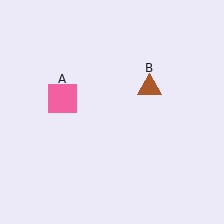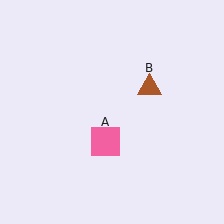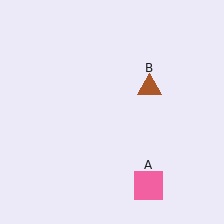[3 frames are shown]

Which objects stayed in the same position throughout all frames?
Brown triangle (object B) remained stationary.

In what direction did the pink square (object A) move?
The pink square (object A) moved down and to the right.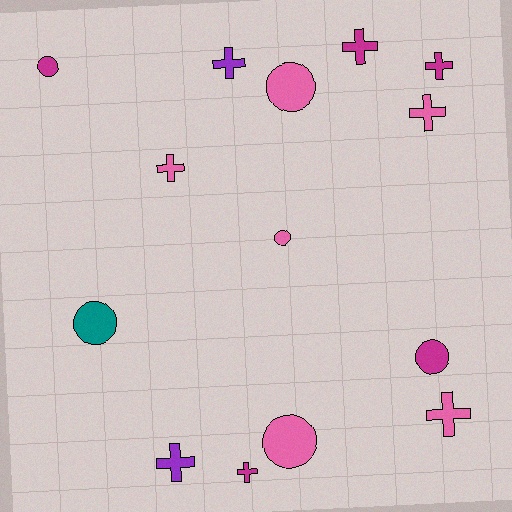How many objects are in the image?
There are 14 objects.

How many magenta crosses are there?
There are 3 magenta crosses.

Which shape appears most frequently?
Cross, with 8 objects.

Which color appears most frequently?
Pink, with 6 objects.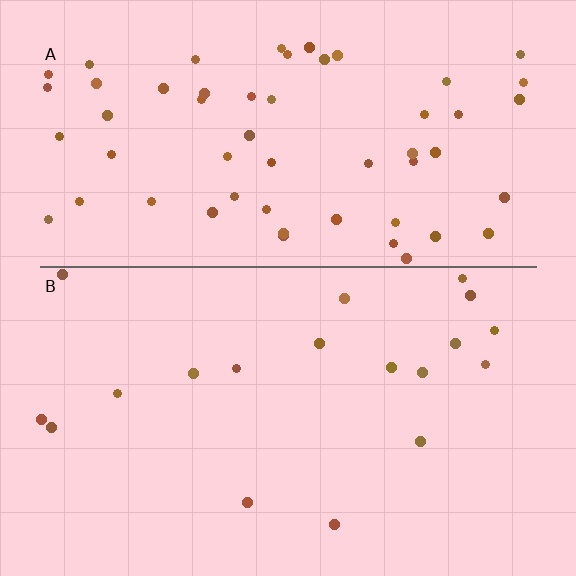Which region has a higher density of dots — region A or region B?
A (the top).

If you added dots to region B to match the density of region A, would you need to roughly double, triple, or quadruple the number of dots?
Approximately triple.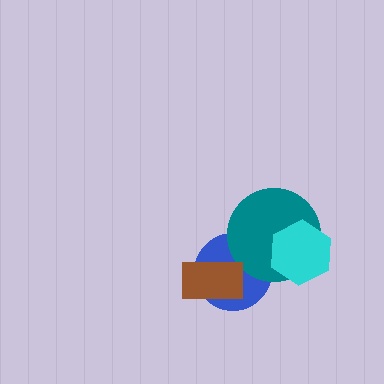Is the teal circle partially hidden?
Yes, it is partially covered by another shape.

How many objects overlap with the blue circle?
2 objects overlap with the blue circle.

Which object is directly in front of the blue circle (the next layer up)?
The teal circle is directly in front of the blue circle.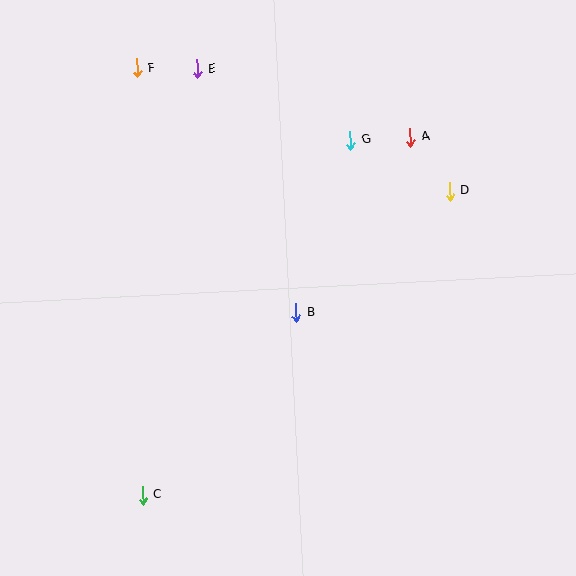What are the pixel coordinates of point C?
Point C is at (142, 495).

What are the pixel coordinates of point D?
Point D is at (450, 191).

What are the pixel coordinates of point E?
Point E is at (197, 69).